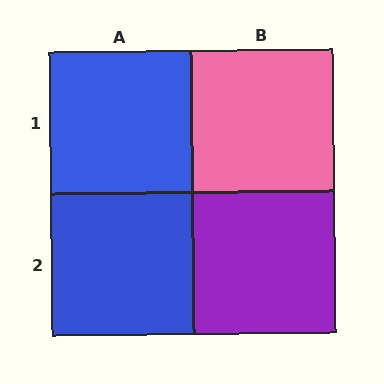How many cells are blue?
2 cells are blue.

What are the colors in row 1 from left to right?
Blue, pink.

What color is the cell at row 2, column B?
Purple.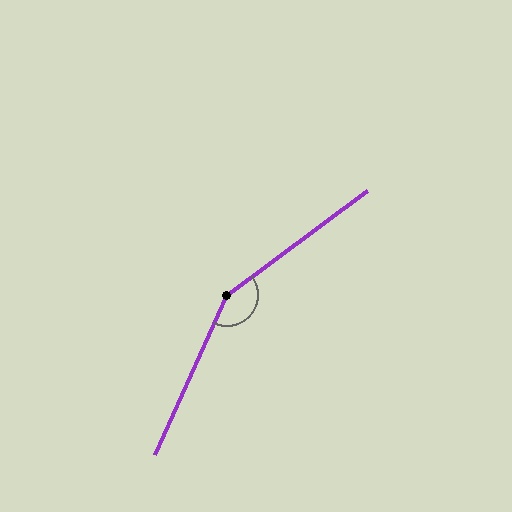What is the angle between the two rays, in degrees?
Approximately 151 degrees.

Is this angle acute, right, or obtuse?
It is obtuse.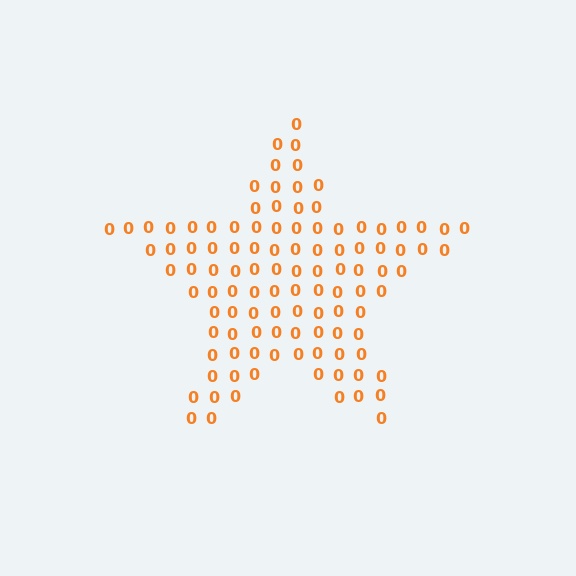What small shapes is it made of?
It is made of small digit 0's.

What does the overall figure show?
The overall figure shows a star.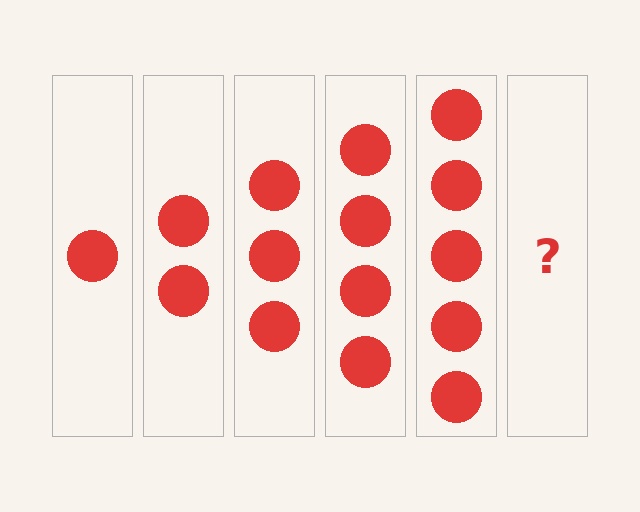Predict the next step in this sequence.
The next step is 6 circles.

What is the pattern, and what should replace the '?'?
The pattern is that each step adds one more circle. The '?' should be 6 circles.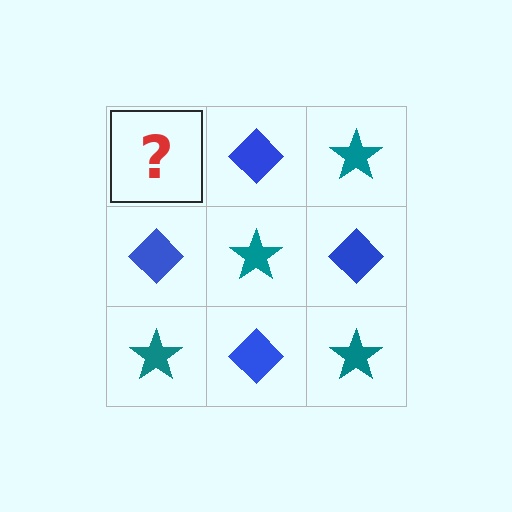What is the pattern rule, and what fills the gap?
The rule is that it alternates teal star and blue diamond in a checkerboard pattern. The gap should be filled with a teal star.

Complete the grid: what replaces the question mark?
The question mark should be replaced with a teal star.